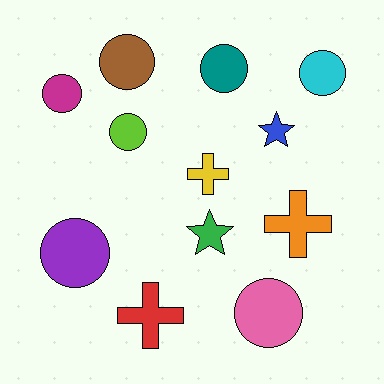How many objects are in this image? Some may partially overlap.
There are 12 objects.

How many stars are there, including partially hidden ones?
There are 2 stars.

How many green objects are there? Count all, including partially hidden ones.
There is 1 green object.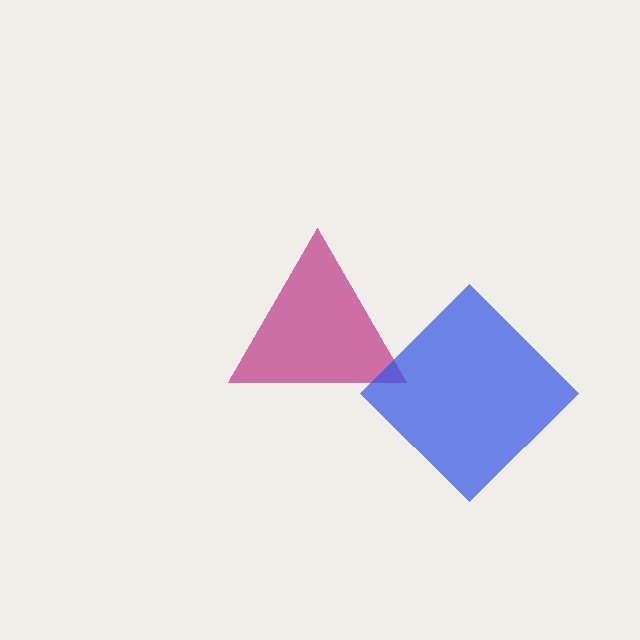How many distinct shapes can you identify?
There are 2 distinct shapes: a magenta triangle, a blue diamond.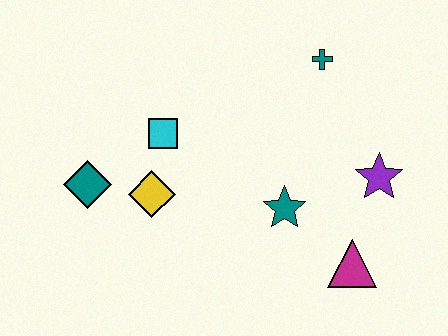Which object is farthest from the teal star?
The teal diamond is farthest from the teal star.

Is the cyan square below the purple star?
No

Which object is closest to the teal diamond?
The yellow diamond is closest to the teal diamond.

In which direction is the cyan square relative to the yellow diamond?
The cyan square is above the yellow diamond.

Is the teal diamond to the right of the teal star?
No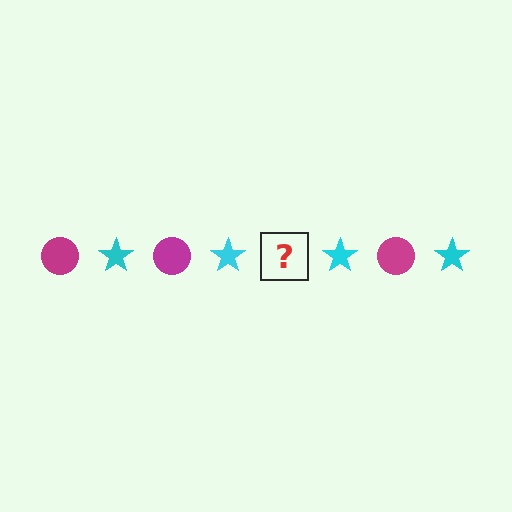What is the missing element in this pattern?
The missing element is a magenta circle.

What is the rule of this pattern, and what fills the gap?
The rule is that the pattern alternates between magenta circle and cyan star. The gap should be filled with a magenta circle.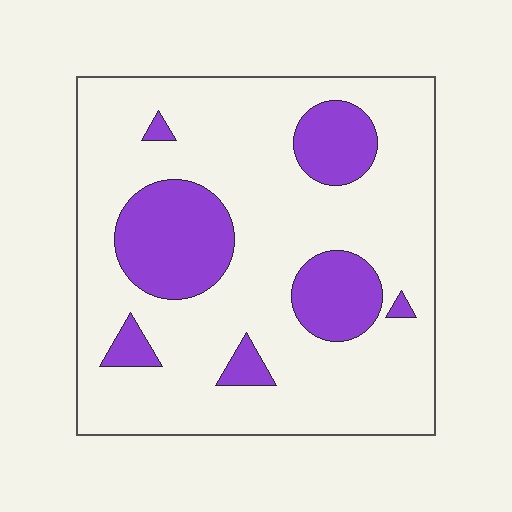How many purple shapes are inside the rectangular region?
7.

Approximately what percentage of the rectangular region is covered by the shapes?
Approximately 20%.